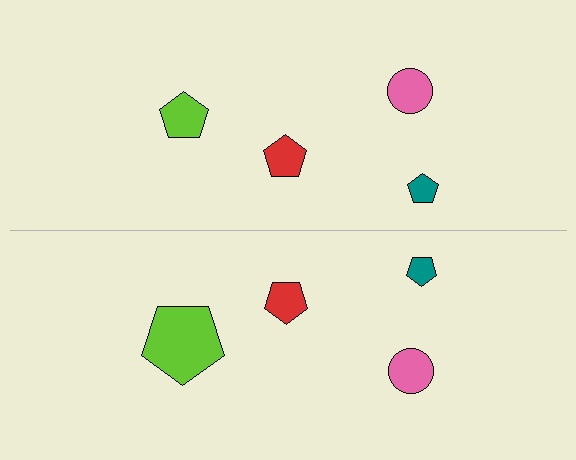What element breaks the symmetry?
The lime pentagon on the bottom side has a different size than its mirror counterpart.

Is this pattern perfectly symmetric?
No, the pattern is not perfectly symmetric. The lime pentagon on the bottom side has a different size than its mirror counterpart.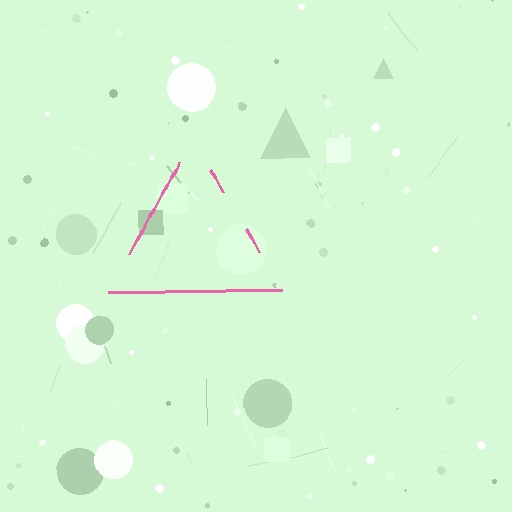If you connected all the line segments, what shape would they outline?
They would outline a triangle.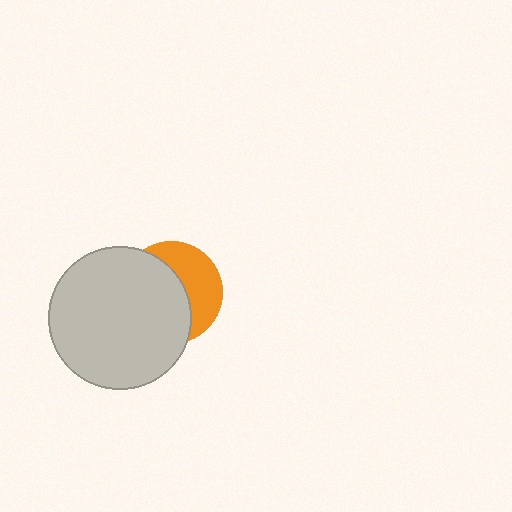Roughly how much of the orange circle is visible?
A small part of it is visible (roughly 40%).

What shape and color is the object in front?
The object in front is a light gray circle.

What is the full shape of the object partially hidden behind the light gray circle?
The partially hidden object is an orange circle.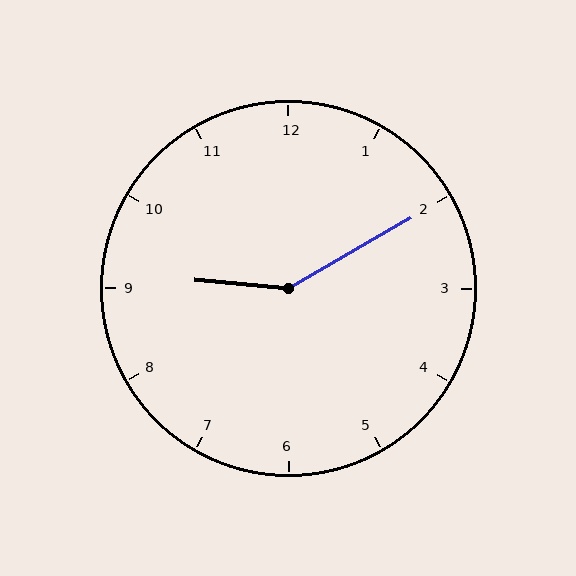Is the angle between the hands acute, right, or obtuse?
It is obtuse.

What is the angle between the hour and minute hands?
Approximately 145 degrees.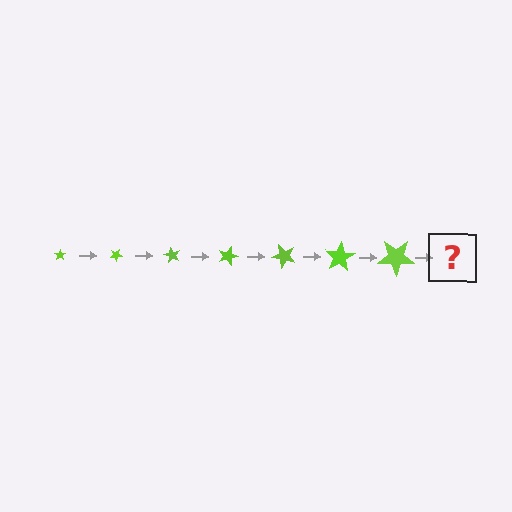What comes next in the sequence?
The next element should be a star, larger than the previous one and rotated 210 degrees from the start.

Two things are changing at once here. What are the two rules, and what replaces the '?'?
The two rules are that the star grows larger each step and it rotates 30 degrees each step. The '?' should be a star, larger than the previous one and rotated 210 degrees from the start.